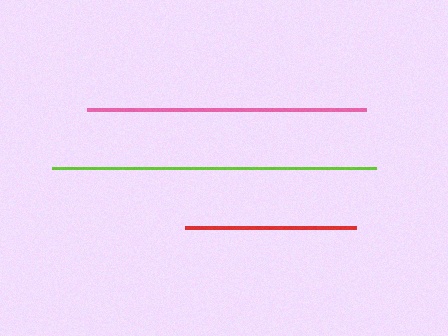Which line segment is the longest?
The lime line is the longest at approximately 324 pixels.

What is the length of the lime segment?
The lime segment is approximately 324 pixels long.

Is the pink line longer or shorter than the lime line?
The lime line is longer than the pink line.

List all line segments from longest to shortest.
From longest to shortest: lime, pink, red.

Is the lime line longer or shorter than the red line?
The lime line is longer than the red line.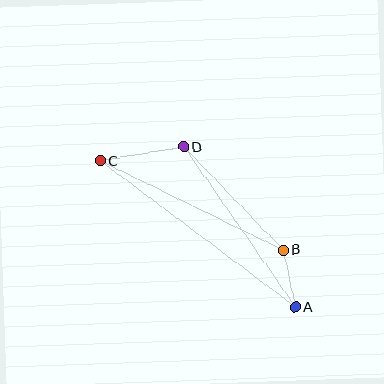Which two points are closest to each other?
Points A and B are closest to each other.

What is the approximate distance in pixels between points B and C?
The distance between B and C is approximately 204 pixels.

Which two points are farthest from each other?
Points A and C are farthest from each other.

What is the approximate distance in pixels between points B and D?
The distance between B and D is approximately 143 pixels.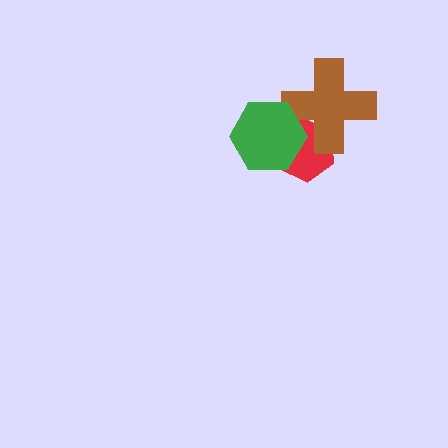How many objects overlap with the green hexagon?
2 objects overlap with the green hexagon.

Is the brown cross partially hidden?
Yes, it is partially covered by another shape.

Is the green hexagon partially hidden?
No, no other shape covers it.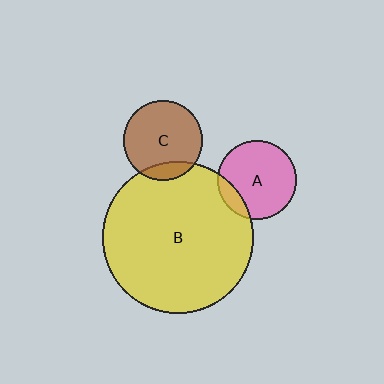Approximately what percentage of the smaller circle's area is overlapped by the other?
Approximately 15%.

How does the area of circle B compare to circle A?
Approximately 3.7 times.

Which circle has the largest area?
Circle B (yellow).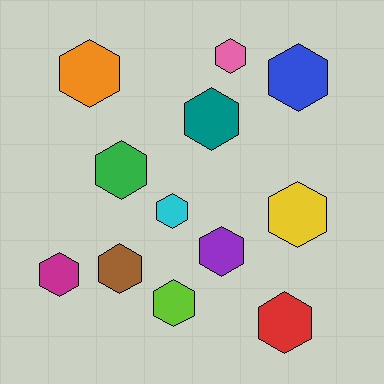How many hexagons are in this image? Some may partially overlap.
There are 12 hexagons.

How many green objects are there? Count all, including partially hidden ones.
There is 1 green object.